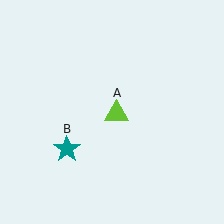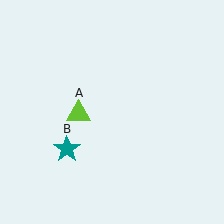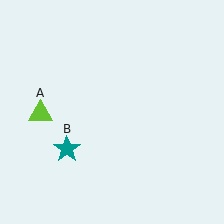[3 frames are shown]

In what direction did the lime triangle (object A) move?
The lime triangle (object A) moved left.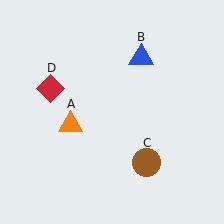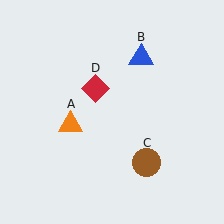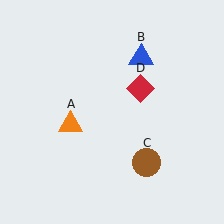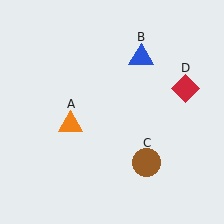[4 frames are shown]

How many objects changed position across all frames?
1 object changed position: red diamond (object D).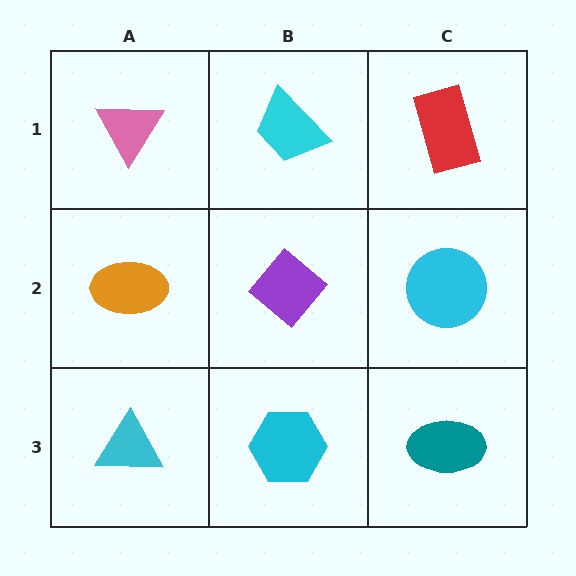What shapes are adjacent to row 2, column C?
A red rectangle (row 1, column C), a teal ellipse (row 3, column C), a purple diamond (row 2, column B).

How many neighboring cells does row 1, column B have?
3.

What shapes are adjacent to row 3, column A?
An orange ellipse (row 2, column A), a cyan hexagon (row 3, column B).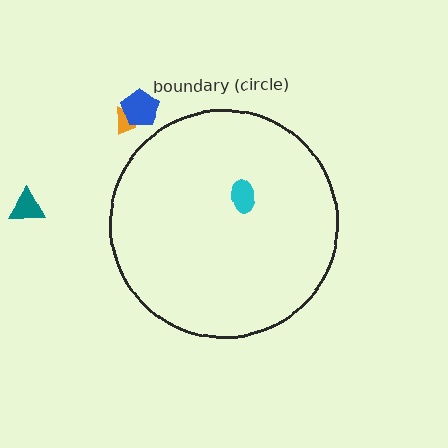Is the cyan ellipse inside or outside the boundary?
Inside.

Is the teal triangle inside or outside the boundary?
Outside.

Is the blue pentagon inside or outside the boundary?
Outside.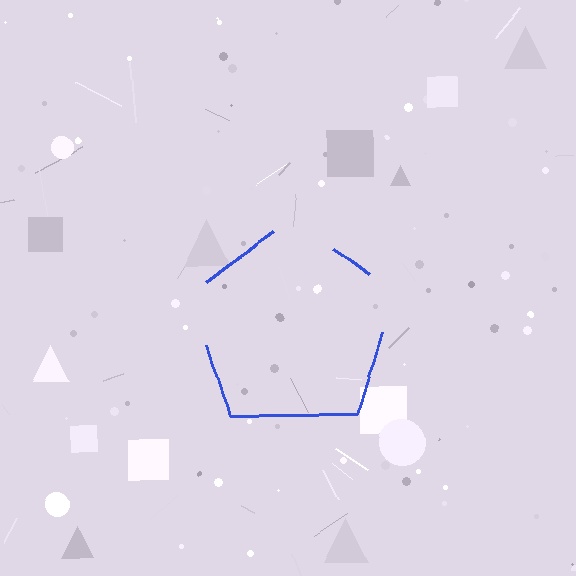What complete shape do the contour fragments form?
The contour fragments form a pentagon.